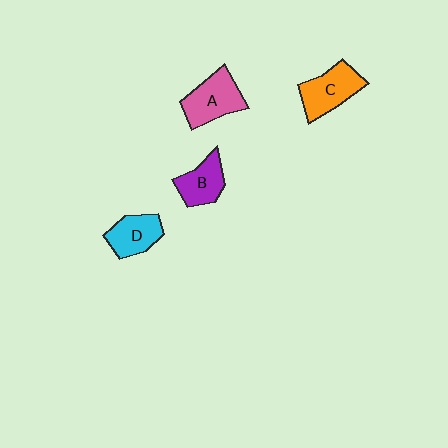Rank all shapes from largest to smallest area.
From largest to smallest: A (pink), C (orange), D (cyan), B (purple).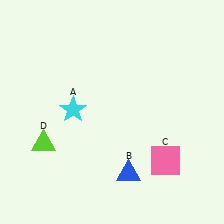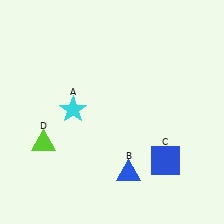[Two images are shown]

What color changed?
The square (C) changed from pink in Image 1 to blue in Image 2.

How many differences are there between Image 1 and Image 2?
There is 1 difference between the two images.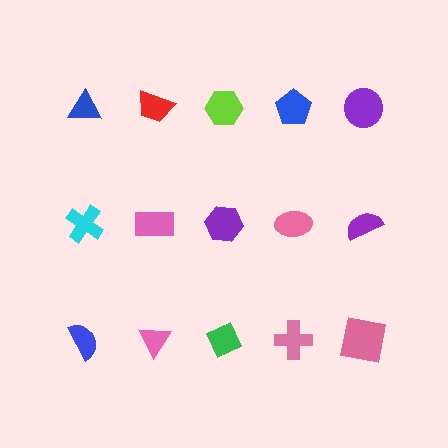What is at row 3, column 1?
A blue semicircle.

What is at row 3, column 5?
A pink square.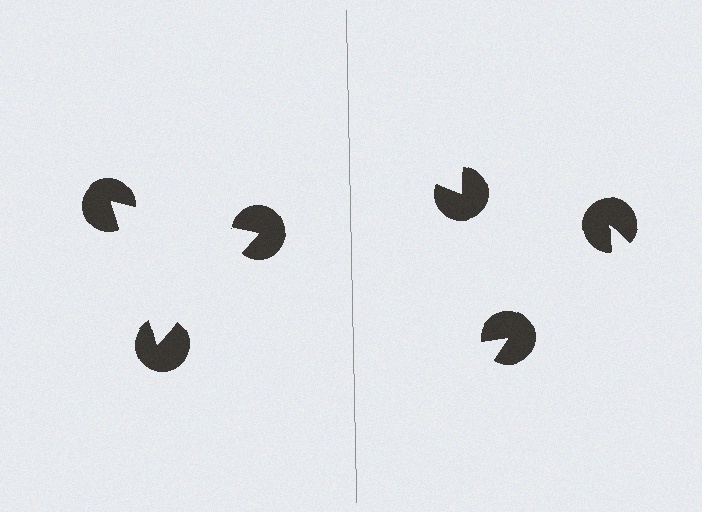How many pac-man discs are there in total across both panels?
6 — 3 on each side.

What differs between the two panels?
The pac-man discs are positioned identically on both sides; only the wedge orientations differ. On the left they align to a triangle; on the right they are misaligned.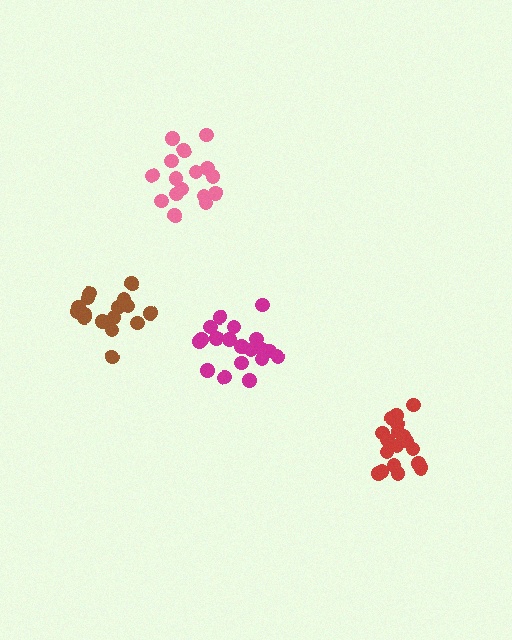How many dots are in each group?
Group 1: 16 dots, Group 2: 16 dots, Group 3: 20 dots, Group 4: 18 dots (70 total).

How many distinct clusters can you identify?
There are 4 distinct clusters.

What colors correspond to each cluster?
The clusters are colored: brown, pink, magenta, red.